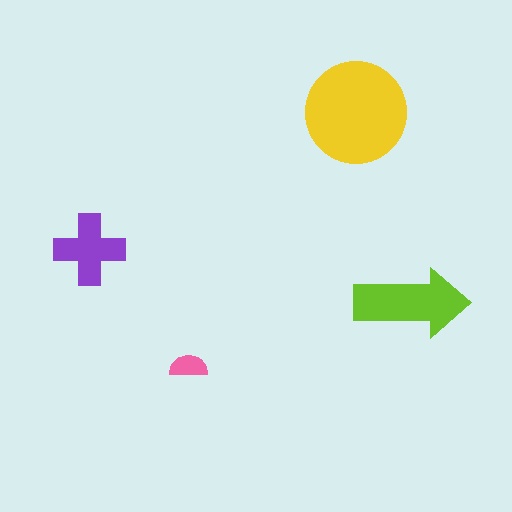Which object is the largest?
The yellow circle.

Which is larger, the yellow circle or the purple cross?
The yellow circle.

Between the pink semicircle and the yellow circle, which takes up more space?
The yellow circle.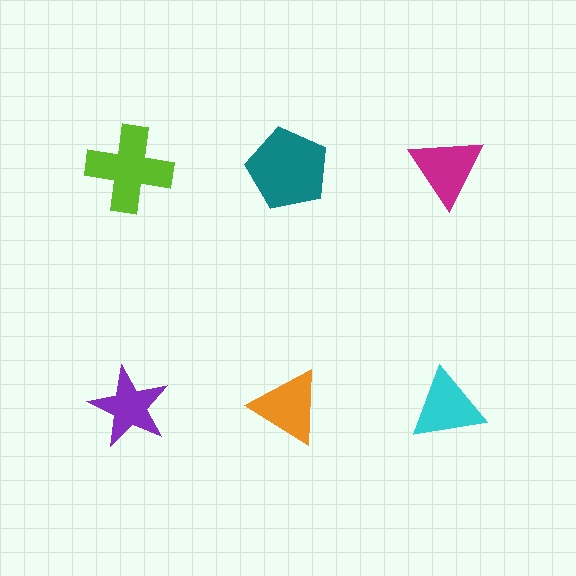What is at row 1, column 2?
A teal pentagon.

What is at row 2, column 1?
A purple star.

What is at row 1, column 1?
A lime cross.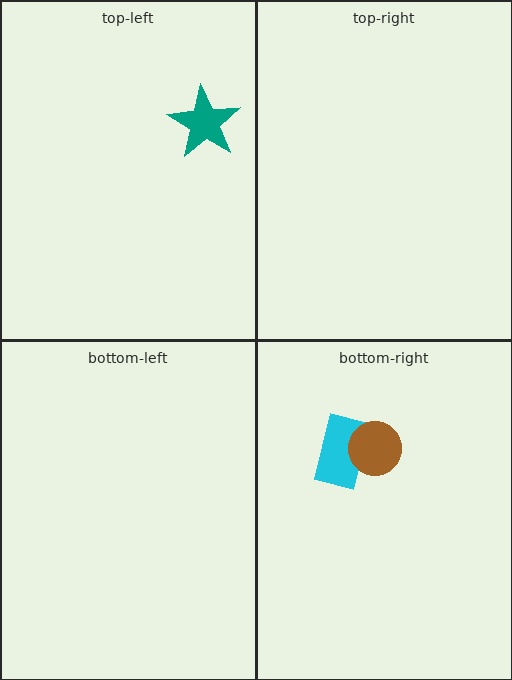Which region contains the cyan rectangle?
The bottom-right region.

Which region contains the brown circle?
The bottom-right region.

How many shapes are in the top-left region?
1.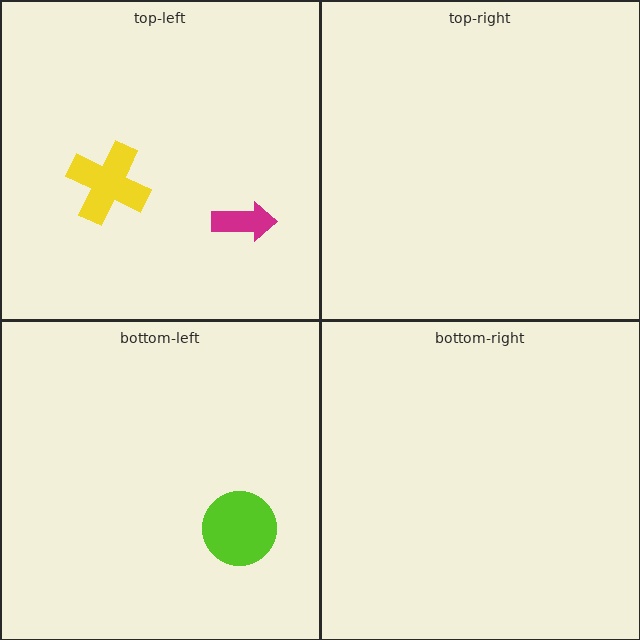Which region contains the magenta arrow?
The top-left region.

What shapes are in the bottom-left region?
The lime circle.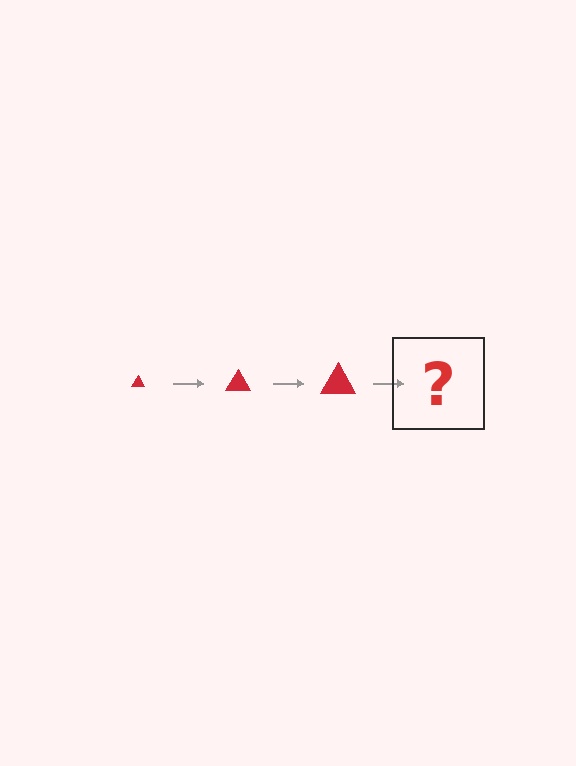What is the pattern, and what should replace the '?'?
The pattern is that the triangle gets progressively larger each step. The '?' should be a red triangle, larger than the previous one.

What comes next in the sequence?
The next element should be a red triangle, larger than the previous one.